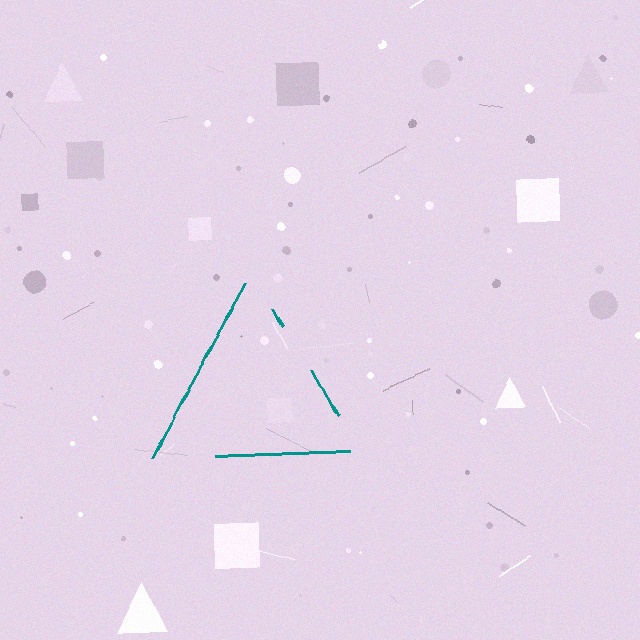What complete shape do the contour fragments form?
The contour fragments form a triangle.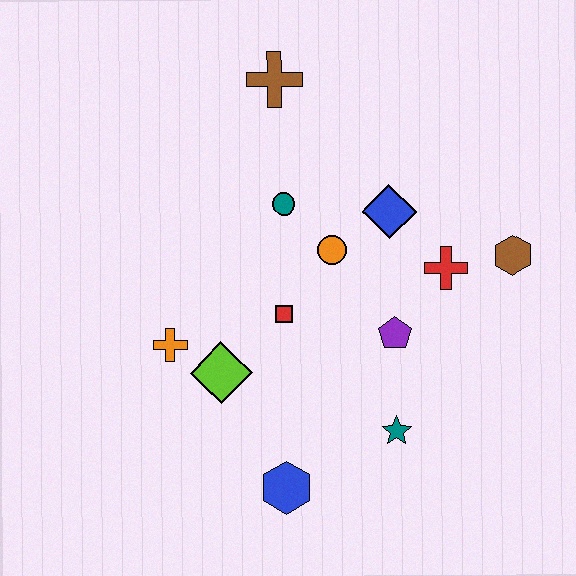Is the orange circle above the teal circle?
No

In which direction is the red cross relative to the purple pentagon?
The red cross is above the purple pentagon.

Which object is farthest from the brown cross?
The blue hexagon is farthest from the brown cross.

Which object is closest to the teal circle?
The orange circle is closest to the teal circle.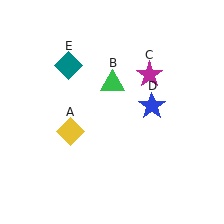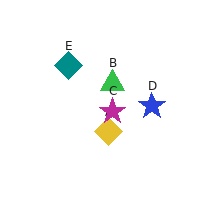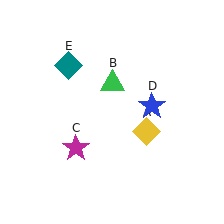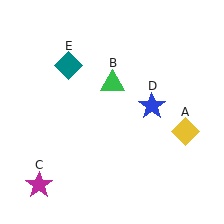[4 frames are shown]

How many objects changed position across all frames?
2 objects changed position: yellow diamond (object A), magenta star (object C).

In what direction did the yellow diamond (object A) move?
The yellow diamond (object A) moved right.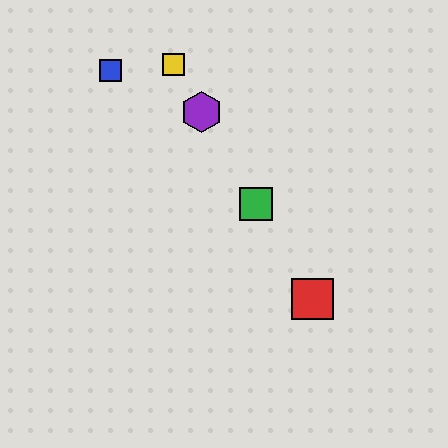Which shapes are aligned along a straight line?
The red square, the green square, the yellow square, the purple hexagon are aligned along a straight line.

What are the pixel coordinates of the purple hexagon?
The purple hexagon is at (201, 112).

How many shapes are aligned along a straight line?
4 shapes (the red square, the green square, the yellow square, the purple hexagon) are aligned along a straight line.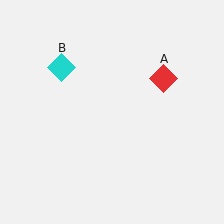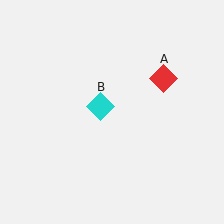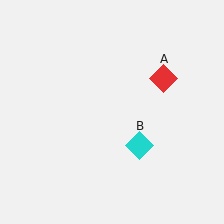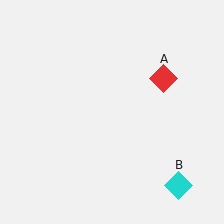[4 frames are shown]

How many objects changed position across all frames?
1 object changed position: cyan diamond (object B).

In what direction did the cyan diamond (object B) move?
The cyan diamond (object B) moved down and to the right.